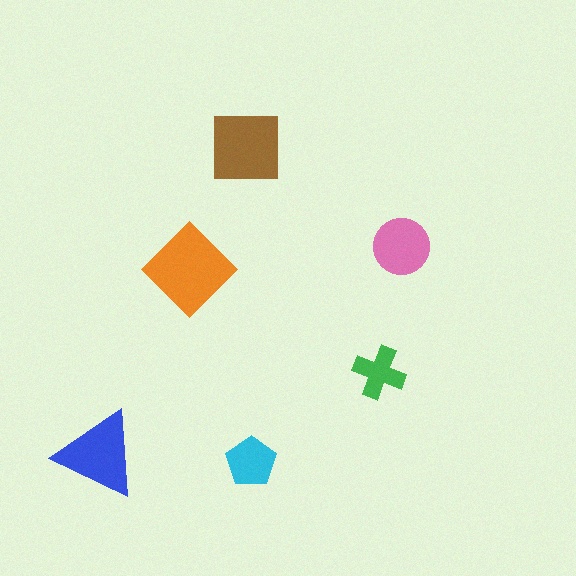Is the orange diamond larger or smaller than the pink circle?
Larger.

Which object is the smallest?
The green cross.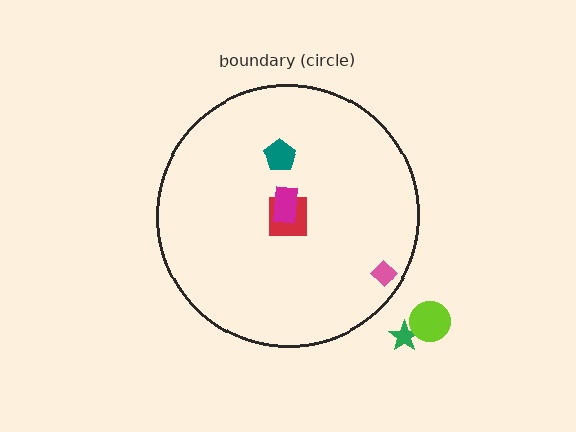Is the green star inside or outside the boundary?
Outside.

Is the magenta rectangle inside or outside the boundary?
Inside.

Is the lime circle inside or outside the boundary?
Outside.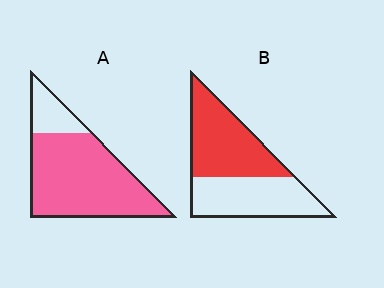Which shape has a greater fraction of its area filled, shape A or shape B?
Shape A.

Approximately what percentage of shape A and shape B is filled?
A is approximately 80% and B is approximately 50%.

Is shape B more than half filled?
Roughly half.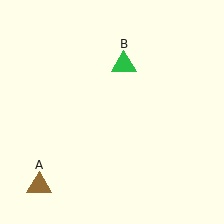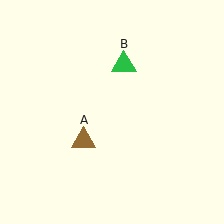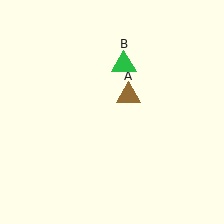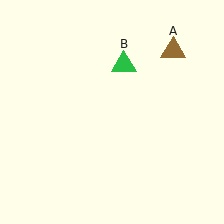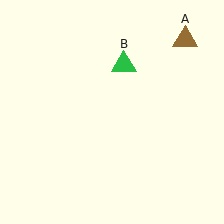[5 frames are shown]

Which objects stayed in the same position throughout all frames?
Green triangle (object B) remained stationary.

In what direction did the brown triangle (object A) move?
The brown triangle (object A) moved up and to the right.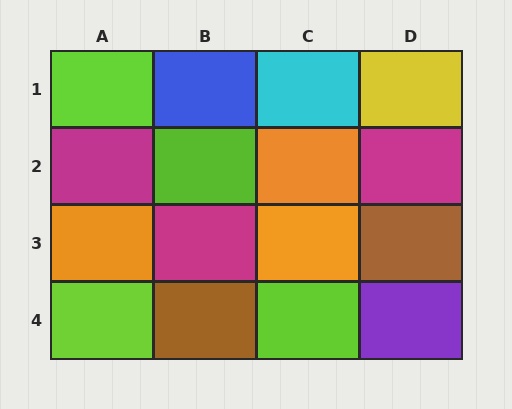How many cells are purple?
1 cell is purple.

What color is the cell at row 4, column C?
Lime.